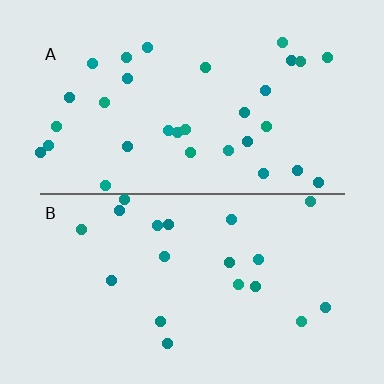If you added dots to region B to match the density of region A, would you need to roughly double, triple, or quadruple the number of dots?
Approximately double.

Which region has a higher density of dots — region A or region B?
A (the top).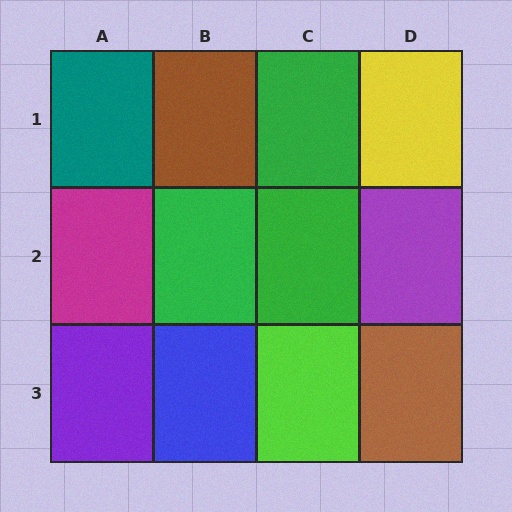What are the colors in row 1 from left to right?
Teal, brown, green, yellow.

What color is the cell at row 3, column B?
Blue.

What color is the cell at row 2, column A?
Magenta.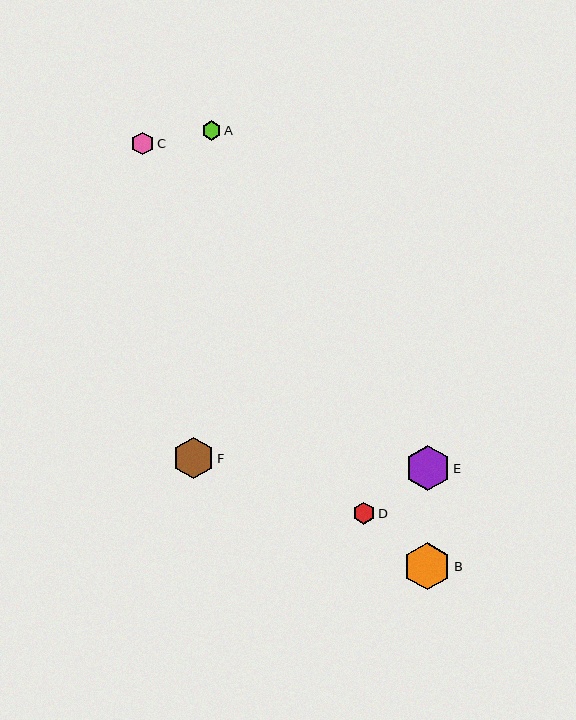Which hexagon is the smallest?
Hexagon A is the smallest with a size of approximately 19 pixels.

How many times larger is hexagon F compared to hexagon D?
Hexagon F is approximately 1.9 times the size of hexagon D.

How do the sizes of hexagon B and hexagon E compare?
Hexagon B and hexagon E are approximately the same size.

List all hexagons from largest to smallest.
From largest to smallest: B, E, F, C, D, A.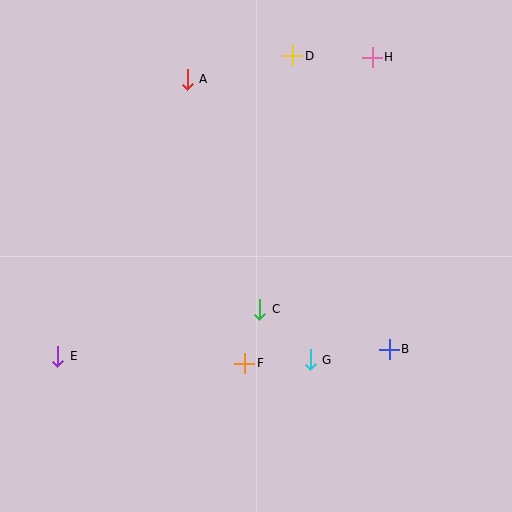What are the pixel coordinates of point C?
Point C is at (260, 309).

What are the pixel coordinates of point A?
Point A is at (187, 79).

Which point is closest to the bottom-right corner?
Point B is closest to the bottom-right corner.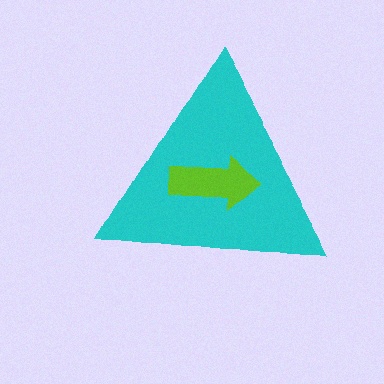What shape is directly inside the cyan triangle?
The lime arrow.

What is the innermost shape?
The lime arrow.